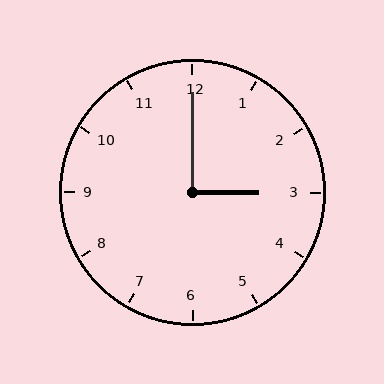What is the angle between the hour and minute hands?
Approximately 90 degrees.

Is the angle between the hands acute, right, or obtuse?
It is right.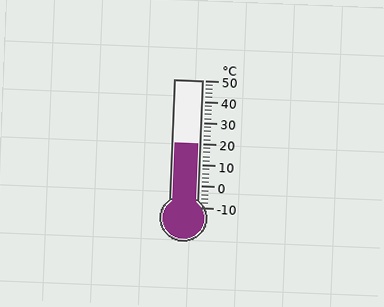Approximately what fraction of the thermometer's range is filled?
The thermometer is filled to approximately 50% of its range.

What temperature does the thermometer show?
The thermometer shows approximately 20°C.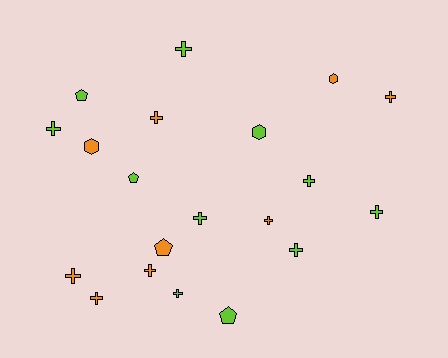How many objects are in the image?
There are 20 objects.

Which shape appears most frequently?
Cross, with 13 objects.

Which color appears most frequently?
Lime, with 11 objects.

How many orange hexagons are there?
There are 2 orange hexagons.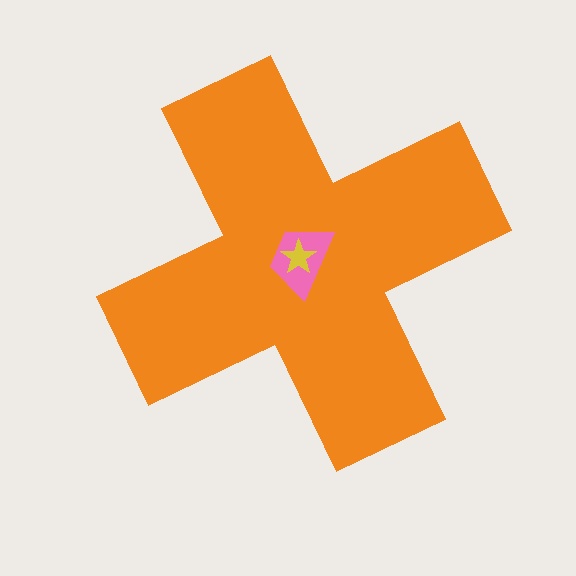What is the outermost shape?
The orange cross.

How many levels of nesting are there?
3.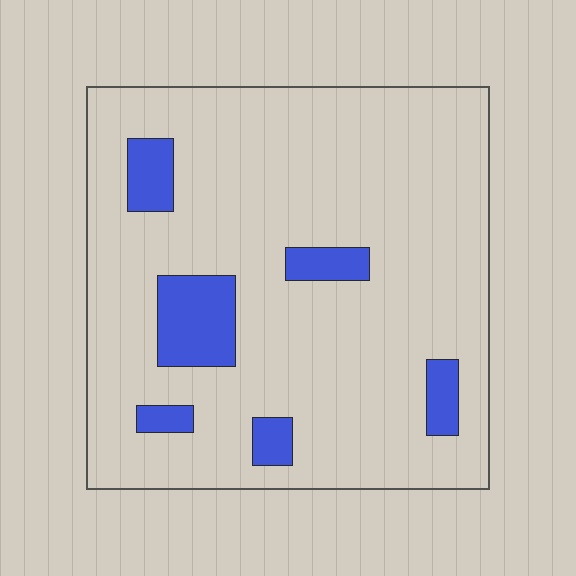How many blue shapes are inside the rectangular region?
6.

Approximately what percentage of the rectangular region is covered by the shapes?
Approximately 10%.